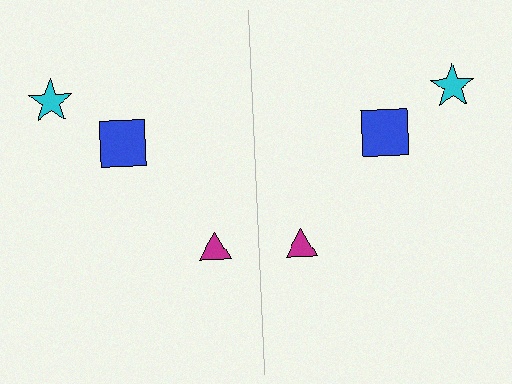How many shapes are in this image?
There are 6 shapes in this image.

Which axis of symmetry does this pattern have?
The pattern has a vertical axis of symmetry running through the center of the image.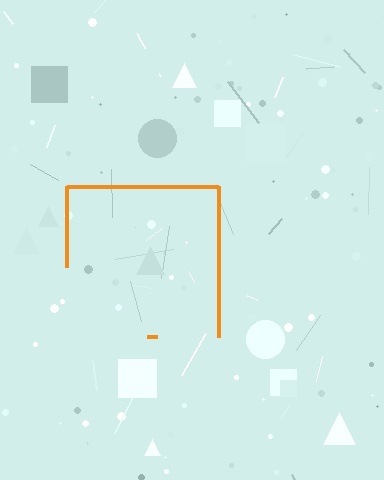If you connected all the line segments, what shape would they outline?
They would outline a square.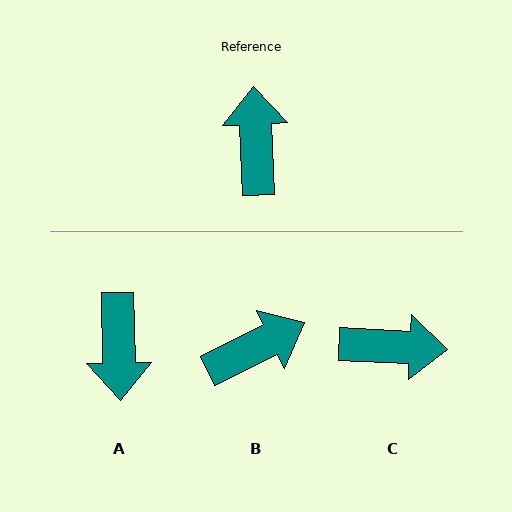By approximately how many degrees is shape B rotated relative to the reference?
Approximately 66 degrees clockwise.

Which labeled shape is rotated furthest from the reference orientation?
A, about 179 degrees away.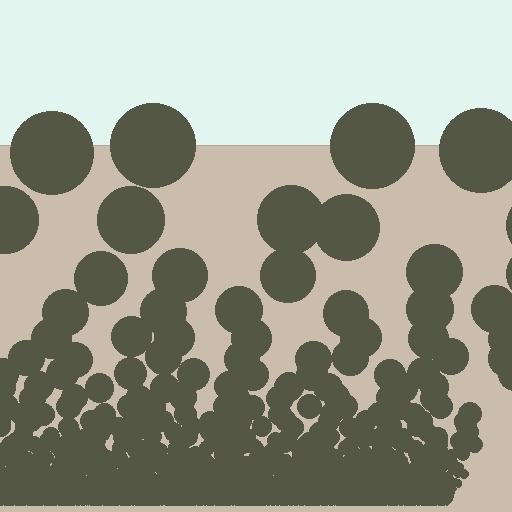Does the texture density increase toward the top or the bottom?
Density increases toward the bottom.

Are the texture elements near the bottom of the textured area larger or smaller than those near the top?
Smaller. The gradient is inverted — elements near the bottom are smaller and denser.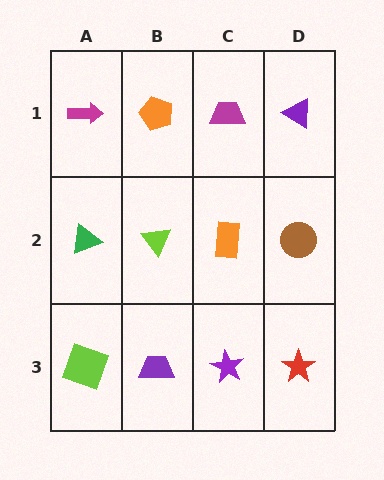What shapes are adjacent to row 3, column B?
A lime triangle (row 2, column B), a lime square (row 3, column A), a purple star (row 3, column C).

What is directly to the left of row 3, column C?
A purple trapezoid.